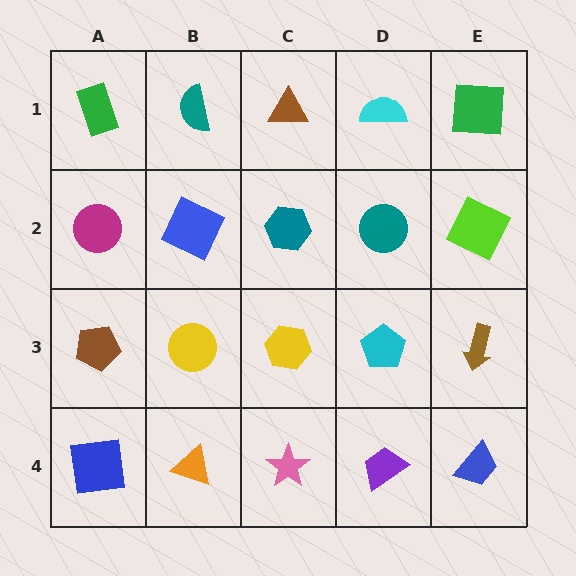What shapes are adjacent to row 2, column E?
A green square (row 1, column E), a brown arrow (row 3, column E), a teal circle (row 2, column D).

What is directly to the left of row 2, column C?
A blue square.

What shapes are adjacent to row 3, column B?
A blue square (row 2, column B), an orange triangle (row 4, column B), a brown pentagon (row 3, column A), a yellow hexagon (row 3, column C).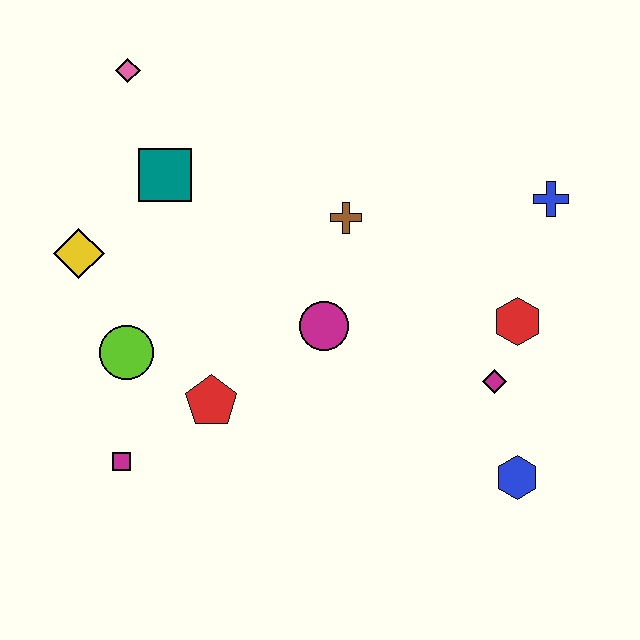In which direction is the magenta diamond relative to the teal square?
The magenta diamond is to the right of the teal square.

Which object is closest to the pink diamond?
The teal square is closest to the pink diamond.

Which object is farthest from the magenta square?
The blue cross is farthest from the magenta square.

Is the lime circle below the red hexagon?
Yes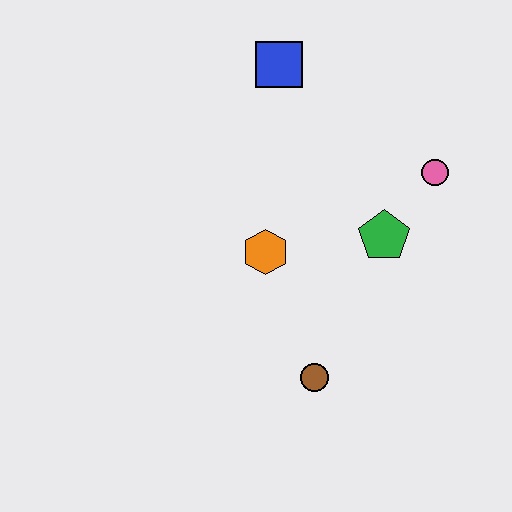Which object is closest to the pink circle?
The green pentagon is closest to the pink circle.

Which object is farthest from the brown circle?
The blue square is farthest from the brown circle.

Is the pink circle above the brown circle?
Yes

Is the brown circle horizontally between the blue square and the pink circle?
Yes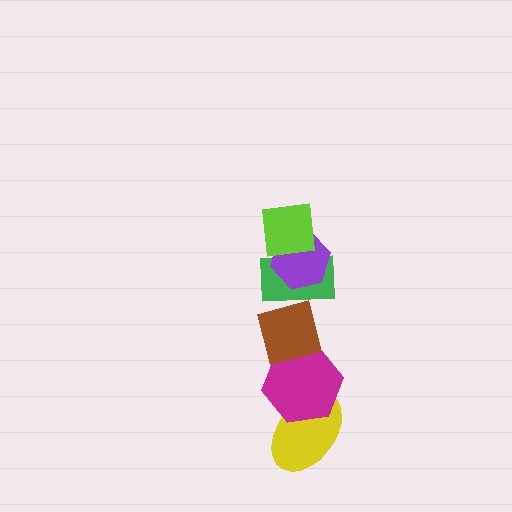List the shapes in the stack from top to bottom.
From top to bottom: the lime square, the purple hexagon, the green rectangle, the brown diamond, the magenta hexagon, the yellow ellipse.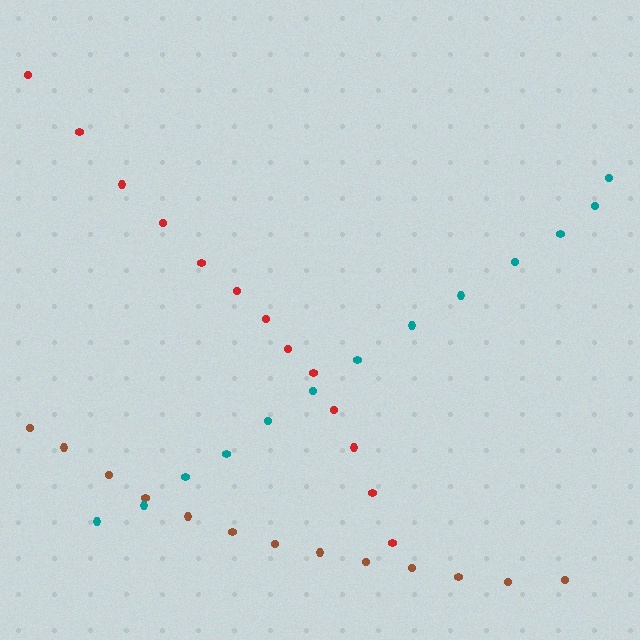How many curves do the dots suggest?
There are 3 distinct paths.